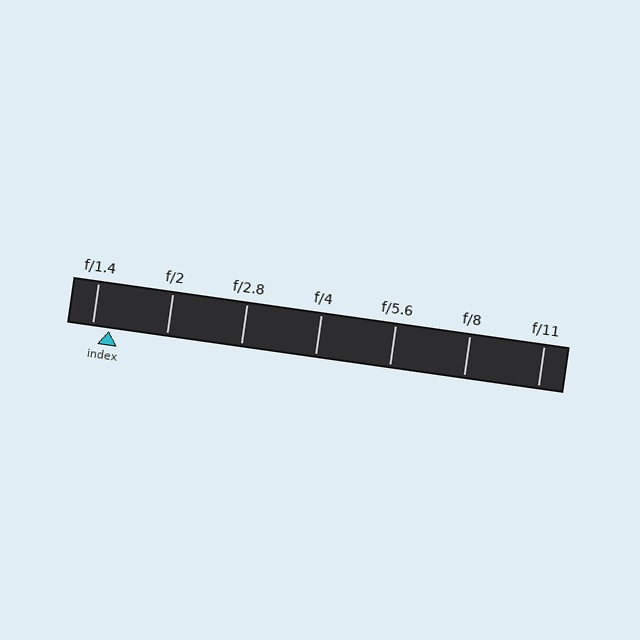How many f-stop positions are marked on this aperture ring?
There are 7 f-stop positions marked.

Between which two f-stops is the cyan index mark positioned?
The index mark is between f/1.4 and f/2.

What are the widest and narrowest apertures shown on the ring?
The widest aperture shown is f/1.4 and the narrowest is f/11.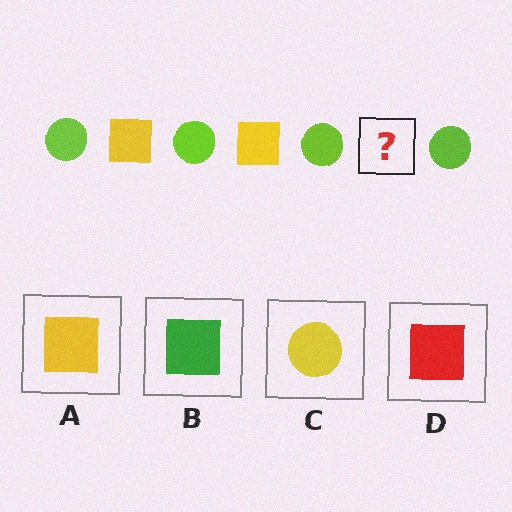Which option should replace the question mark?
Option A.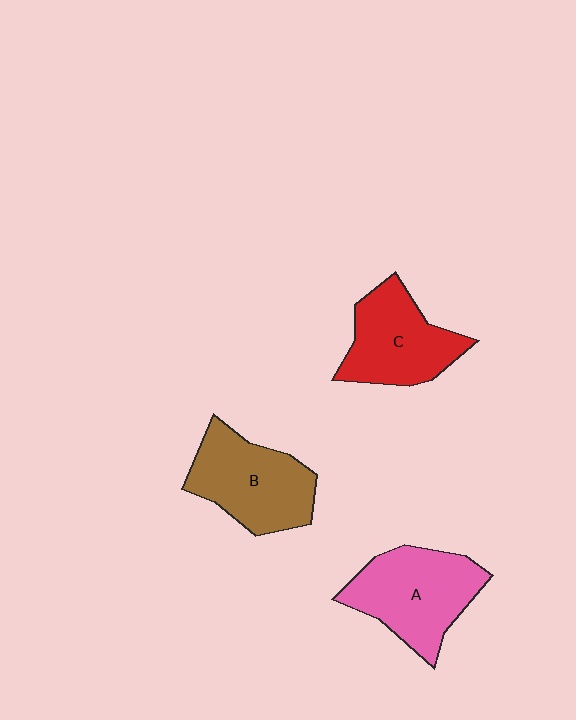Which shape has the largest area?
Shape A (pink).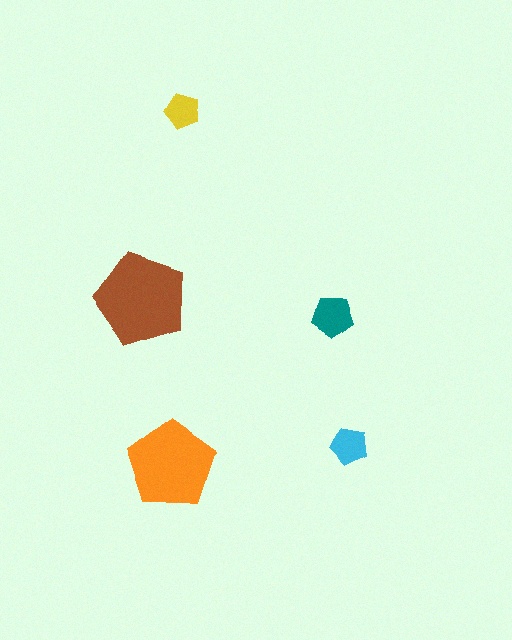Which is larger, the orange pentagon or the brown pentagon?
The brown one.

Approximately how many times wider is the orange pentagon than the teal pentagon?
About 2 times wider.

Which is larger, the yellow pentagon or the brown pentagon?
The brown one.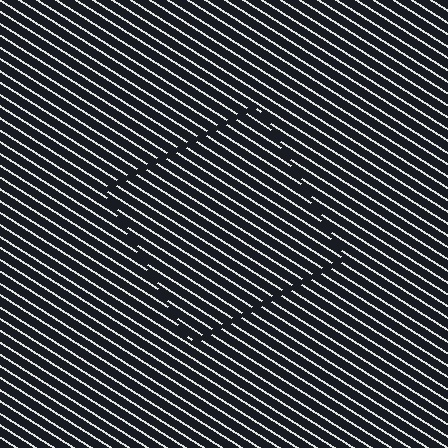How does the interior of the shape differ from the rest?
The interior of the shape contains the same grating, shifted by half a period — the contour is defined by the phase discontinuity where line-ends from the inner and outer gratings abut.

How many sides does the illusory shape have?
4 sides — the line-ends trace a square.